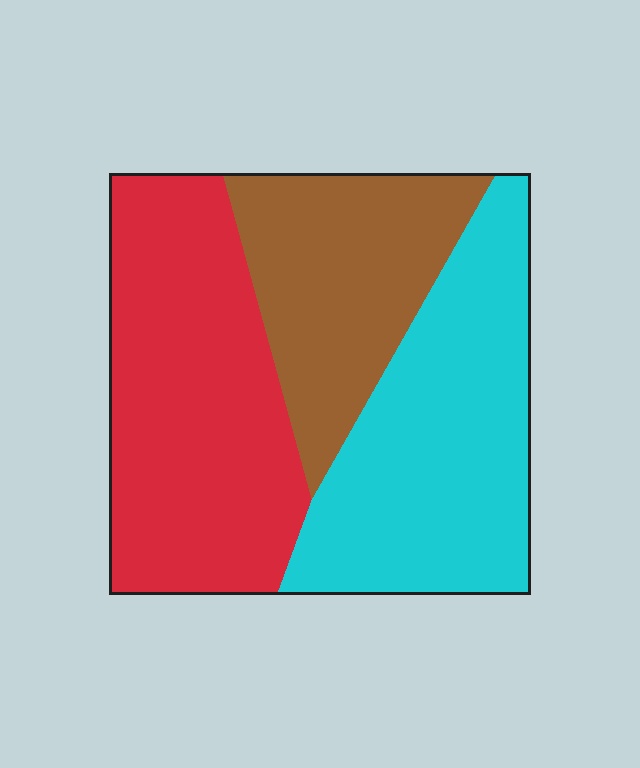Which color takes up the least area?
Brown, at roughly 25%.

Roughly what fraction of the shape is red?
Red takes up about two fifths (2/5) of the shape.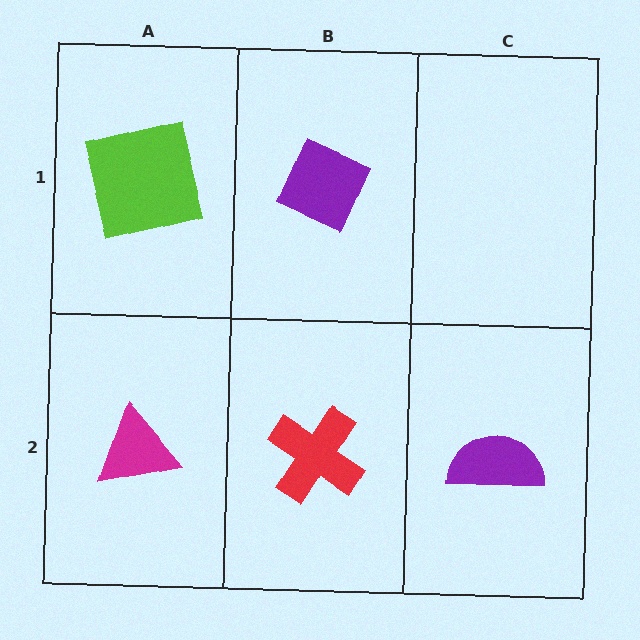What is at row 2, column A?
A magenta triangle.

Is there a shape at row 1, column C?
No, that cell is empty.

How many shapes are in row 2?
3 shapes.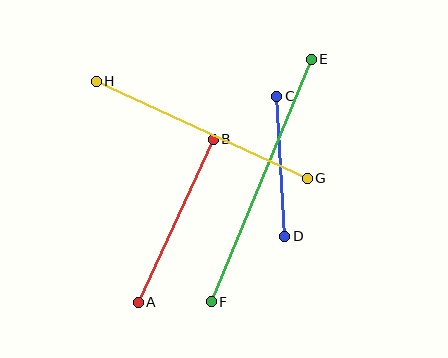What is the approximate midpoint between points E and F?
The midpoint is at approximately (261, 181) pixels.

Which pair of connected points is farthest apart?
Points E and F are farthest apart.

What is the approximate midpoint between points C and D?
The midpoint is at approximately (281, 166) pixels.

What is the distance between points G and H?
The distance is approximately 232 pixels.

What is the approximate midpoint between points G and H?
The midpoint is at approximately (202, 130) pixels.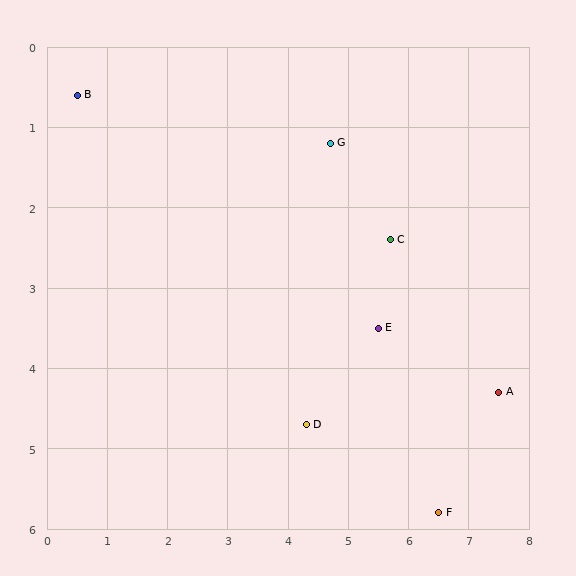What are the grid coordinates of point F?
Point F is at approximately (6.5, 5.8).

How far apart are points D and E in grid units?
Points D and E are about 1.7 grid units apart.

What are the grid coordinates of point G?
Point G is at approximately (4.7, 1.2).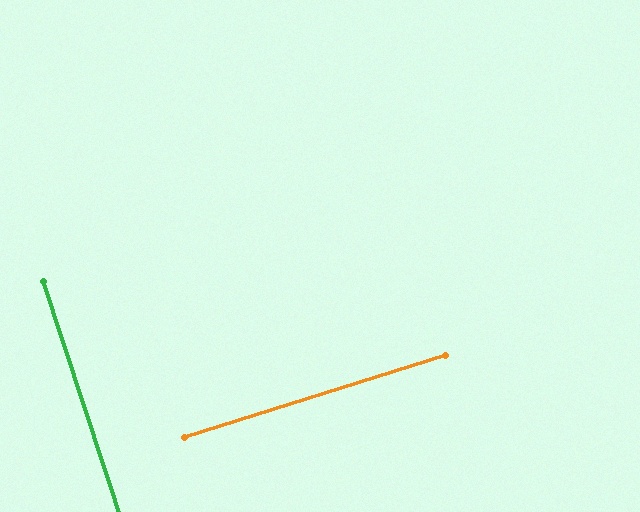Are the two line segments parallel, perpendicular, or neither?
Perpendicular — they meet at approximately 89°.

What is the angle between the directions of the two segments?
Approximately 89 degrees.